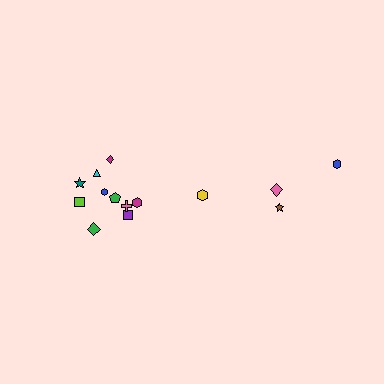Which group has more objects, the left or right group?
The left group.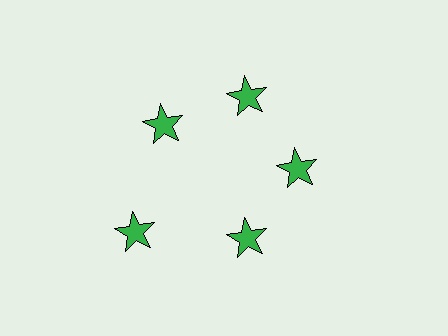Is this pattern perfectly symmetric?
No. The 5 green stars are arranged in a ring, but one element near the 8 o'clock position is pushed outward from the center, breaking the 5-fold rotational symmetry.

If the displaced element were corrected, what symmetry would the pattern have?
It would have 5-fold rotational symmetry — the pattern would map onto itself every 72 degrees.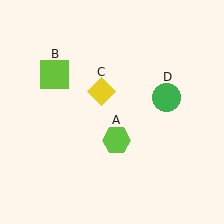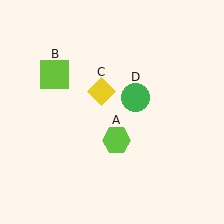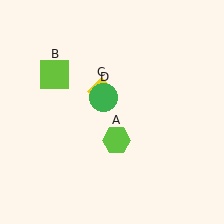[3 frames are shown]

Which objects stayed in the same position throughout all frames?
Lime hexagon (object A) and lime square (object B) and yellow diamond (object C) remained stationary.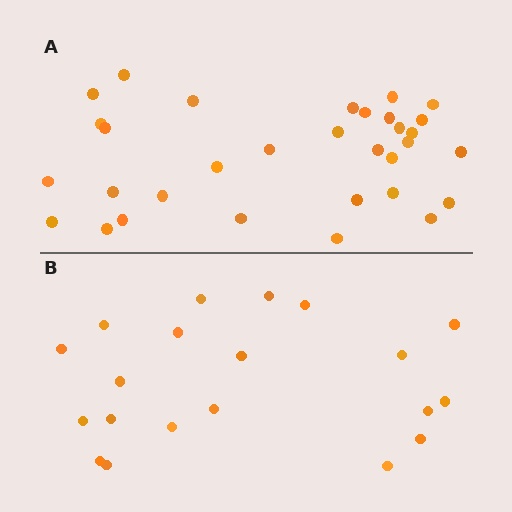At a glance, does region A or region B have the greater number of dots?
Region A (the top region) has more dots.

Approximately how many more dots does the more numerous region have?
Region A has roughly 12 or so more dots than region B.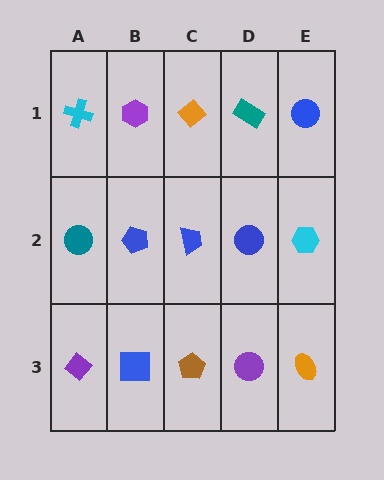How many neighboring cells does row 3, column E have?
2.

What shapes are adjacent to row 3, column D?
A blue circle (row 2, column D), a brown pentagon (row 3, column C), an orange ellipse (row 3, column E).